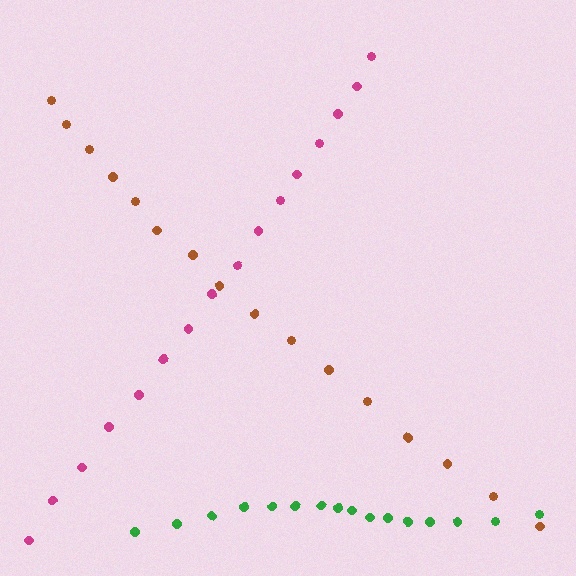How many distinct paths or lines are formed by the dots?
There are 3 distinct paths.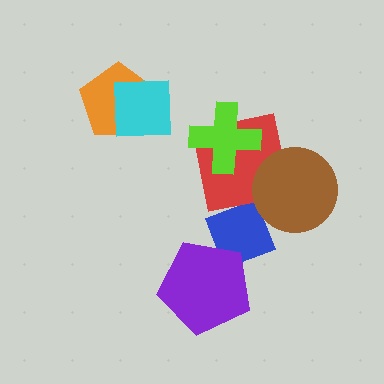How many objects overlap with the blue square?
1 object overlaps with the blue square.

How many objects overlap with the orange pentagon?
1 object overlaps with the orange pentagon.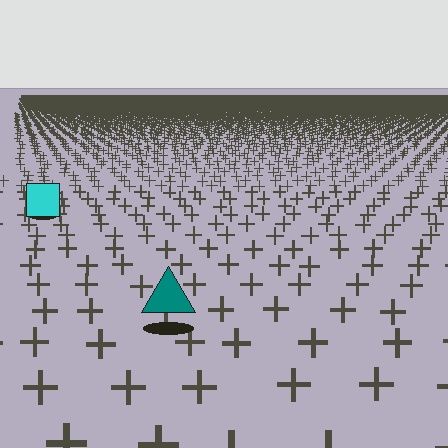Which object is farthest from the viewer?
The cyan square is farthest from the viewer. It appears smaller and the ground texture around it is denser.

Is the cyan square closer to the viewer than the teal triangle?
No. The teal triangle is closer — you can tell from the texture gradient: the ground texture is coarser near it.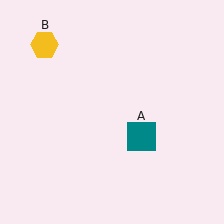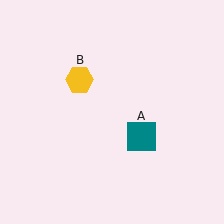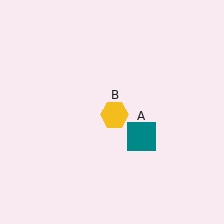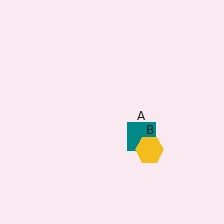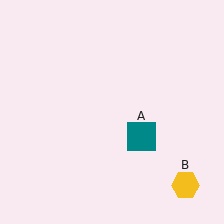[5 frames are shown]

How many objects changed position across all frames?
1 object changed position: yellow hexagon (object B).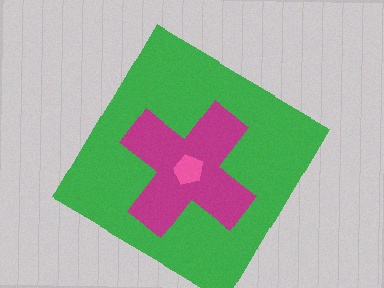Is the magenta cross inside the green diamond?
Yes.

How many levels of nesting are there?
3.